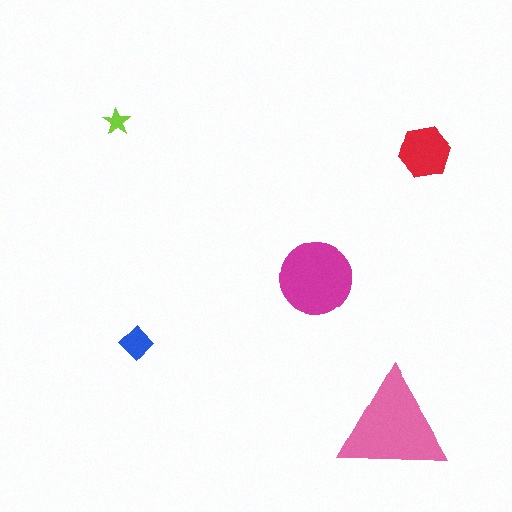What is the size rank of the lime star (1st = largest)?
5th.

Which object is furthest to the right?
The red hexagon is rightmost.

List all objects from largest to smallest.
The pink triangle, the magenta circle, the red hexagon, the blue diamond, the lime star.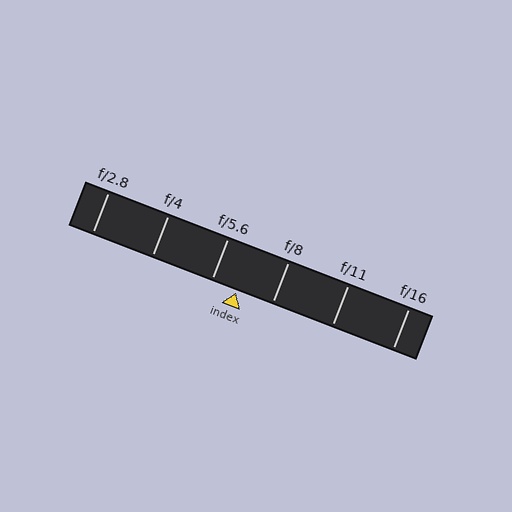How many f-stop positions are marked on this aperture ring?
There are 6 f-stop positions marked.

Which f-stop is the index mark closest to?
The index mark is closest to f/5.6.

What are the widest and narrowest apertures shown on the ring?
The widest aperture shown is f/2.8 and the narrowest is f/16.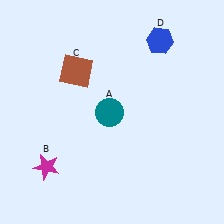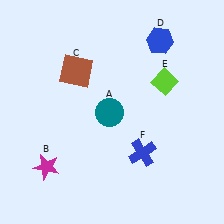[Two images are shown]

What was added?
A lime diamond (E), a blue cross (F) were added in Image 2.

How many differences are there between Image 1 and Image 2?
There are 2 differences between the two images.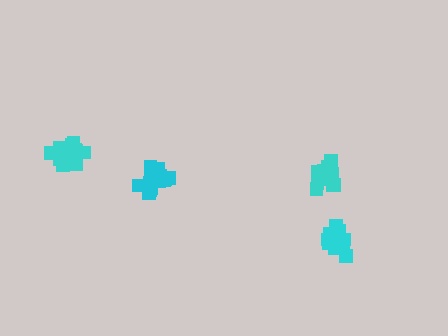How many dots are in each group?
Group 1: 19 dots, Group 2: 18 dots, Group 3: 19 dots, Group 4: 13 dots (69 total).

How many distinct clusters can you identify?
There are 4 distinct clusters.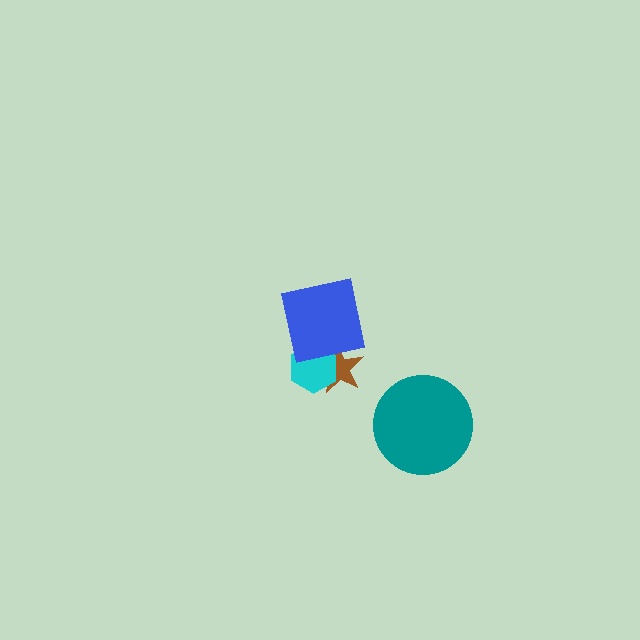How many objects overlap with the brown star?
2 objects overlap with the brown star.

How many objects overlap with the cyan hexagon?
2 objects overlap with the cyan hexagon.